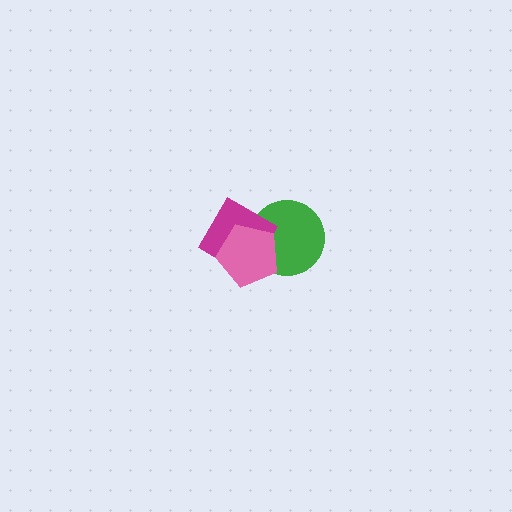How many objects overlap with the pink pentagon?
2 objects overlap with the pink pentagon.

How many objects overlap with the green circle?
2 objects overlap with the green circle.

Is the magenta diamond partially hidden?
Yes, it is partially covered by another shape.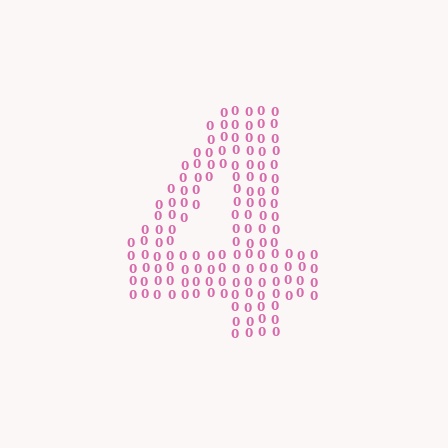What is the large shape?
The large shape is the digit 4.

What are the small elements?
The small elements are digit 0's.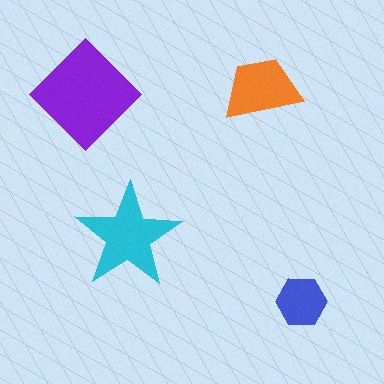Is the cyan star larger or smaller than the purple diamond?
Smaller.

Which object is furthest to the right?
The blue hexagon is rightmost.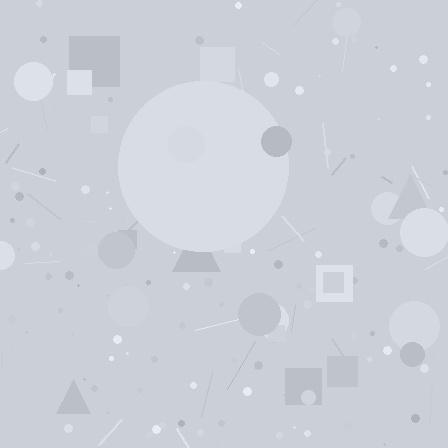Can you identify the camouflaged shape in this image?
The camouflaged shape is a circle.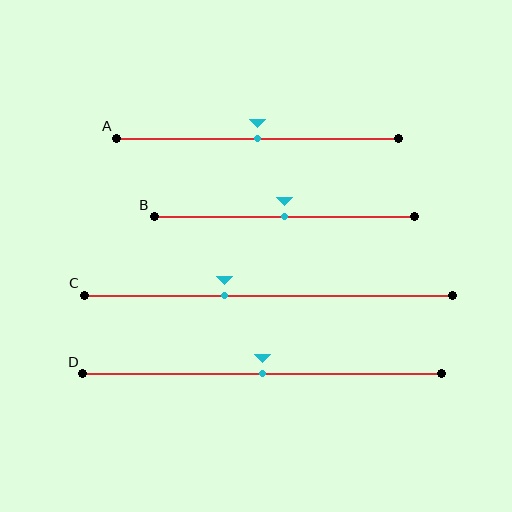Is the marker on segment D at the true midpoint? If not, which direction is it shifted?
Yes, the marker on segment D is at the true midpoint.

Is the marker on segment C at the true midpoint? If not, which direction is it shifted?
No, the marker on segment C is shifted to the left by about 12% of the segment length.